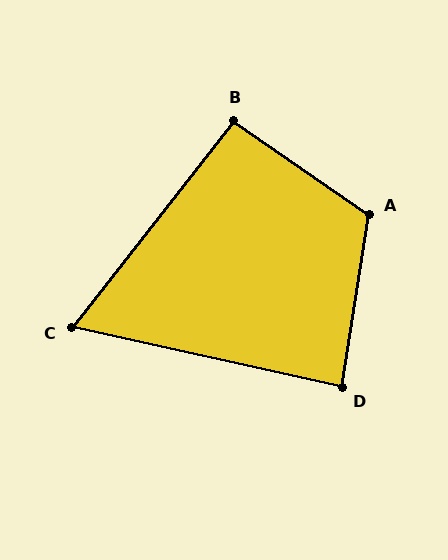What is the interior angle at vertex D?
Approximately 87 degrees (approximately right).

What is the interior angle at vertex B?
Approximately 93 degrees (approximately right).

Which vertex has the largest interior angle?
A, at approximately 116 degrees.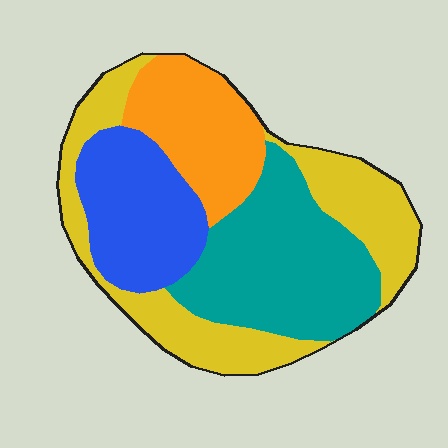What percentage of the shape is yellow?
Yellow covers 31% of the shape.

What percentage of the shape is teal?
Teal covers 30% of the shape.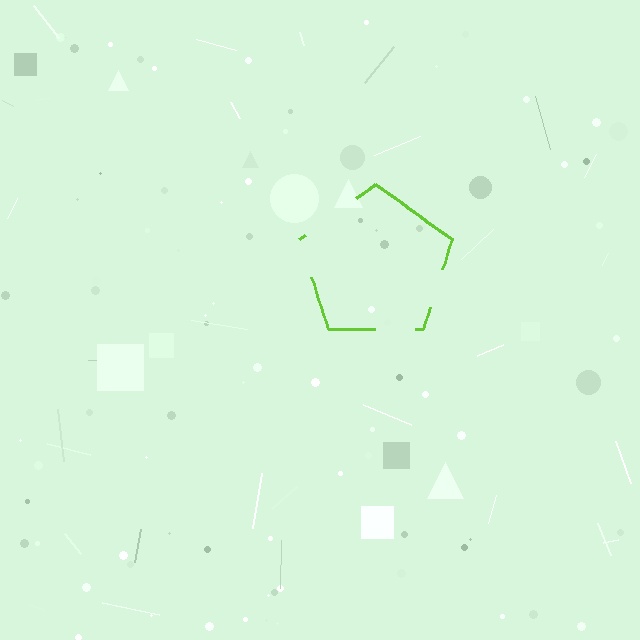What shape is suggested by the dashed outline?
The dashed outline suggests a pentagon.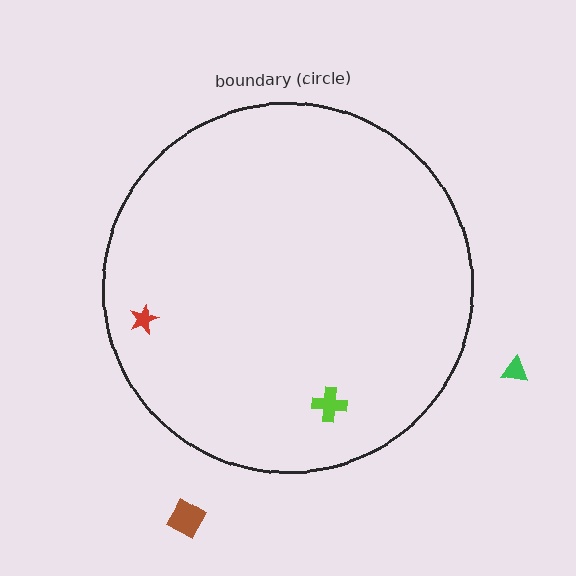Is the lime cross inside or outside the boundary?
Inside.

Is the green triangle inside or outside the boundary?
Outside.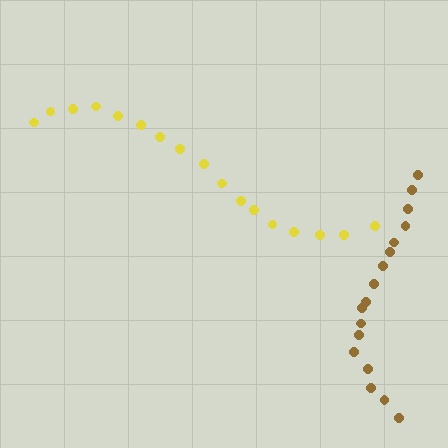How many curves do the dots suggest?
There are 2 distinct paths.